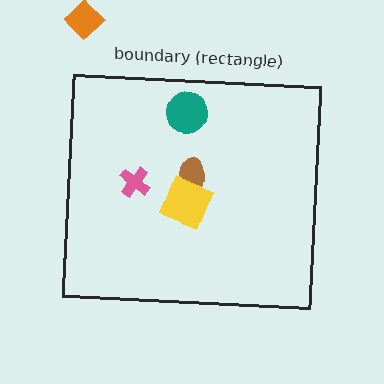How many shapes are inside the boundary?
4 inside, 1 outside.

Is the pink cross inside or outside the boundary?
Inside.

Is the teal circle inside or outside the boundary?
Inside.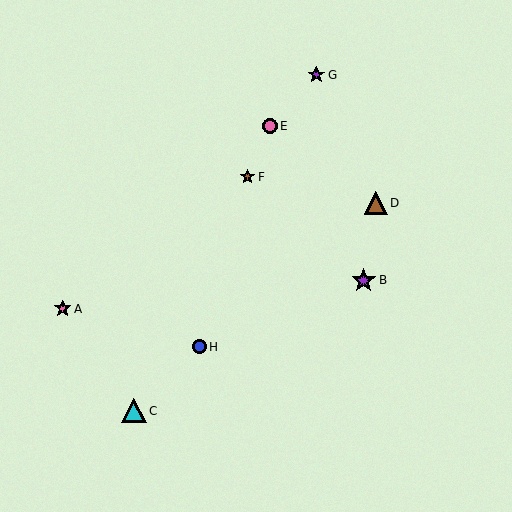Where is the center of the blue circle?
The center of the blue circle is at (199, 347).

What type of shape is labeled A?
Shape A is a pink star.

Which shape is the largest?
The cyan triangle (labeled C) is the largest.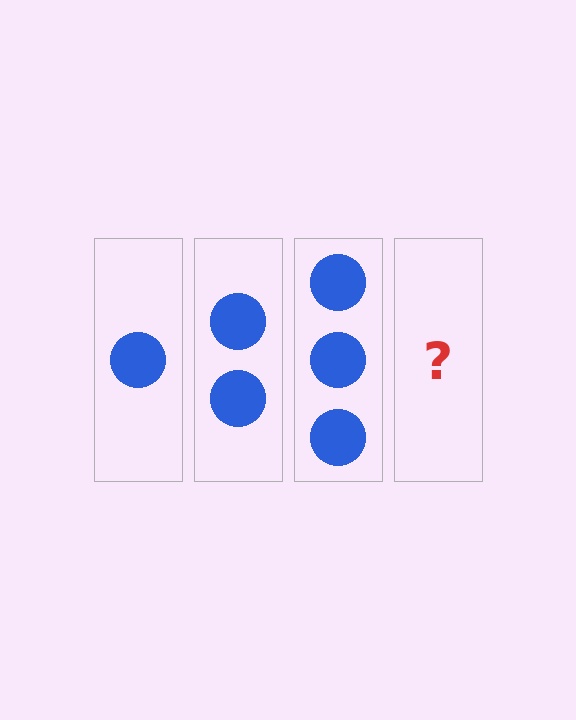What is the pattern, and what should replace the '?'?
The pattern is that each step adds one more circle. The '?' should be 4 circles.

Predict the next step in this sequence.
The next step is 4 circles.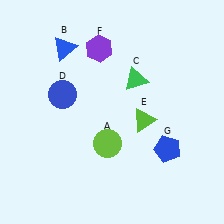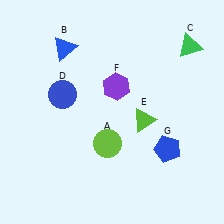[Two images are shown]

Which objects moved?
The objects that moved are: the green triangle (C), the purple hexagon (F).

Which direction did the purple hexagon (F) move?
The purple hexagon (F) moved down.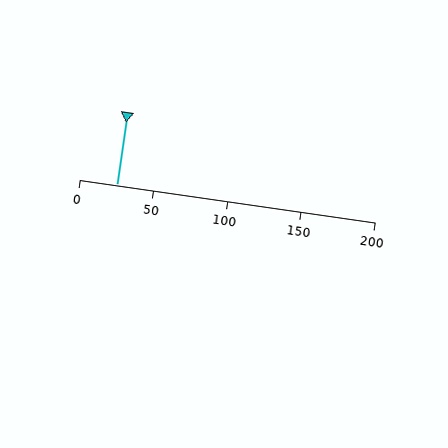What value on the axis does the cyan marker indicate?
The marker indicates approximately 25.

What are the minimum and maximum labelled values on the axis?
The axis runs from 0 to 200.